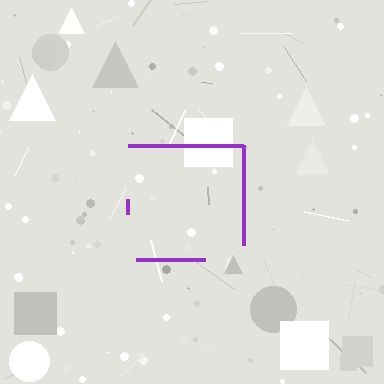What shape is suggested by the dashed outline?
The dashed outline suggests a square.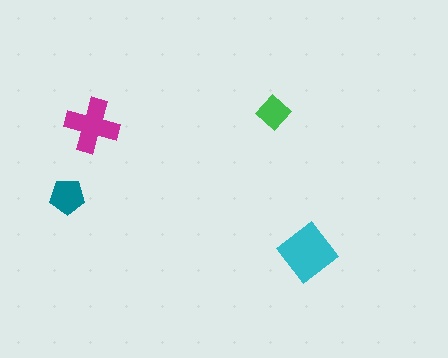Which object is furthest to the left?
The teal pentagon is leftmost.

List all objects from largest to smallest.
The cyan diamond, the magenta cross, the teal pentagon, the green diamond.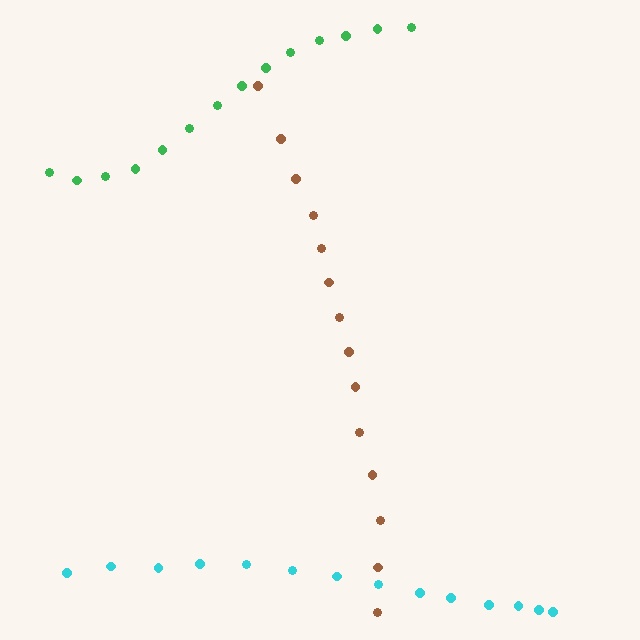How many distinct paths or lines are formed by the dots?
There are 3 distinct paths.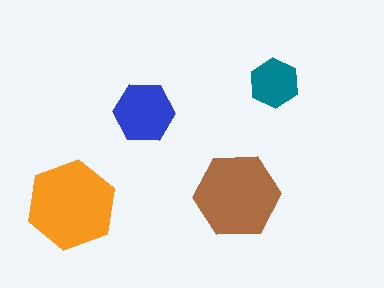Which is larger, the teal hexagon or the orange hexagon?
The orange one.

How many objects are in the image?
There are 4 objects in the image.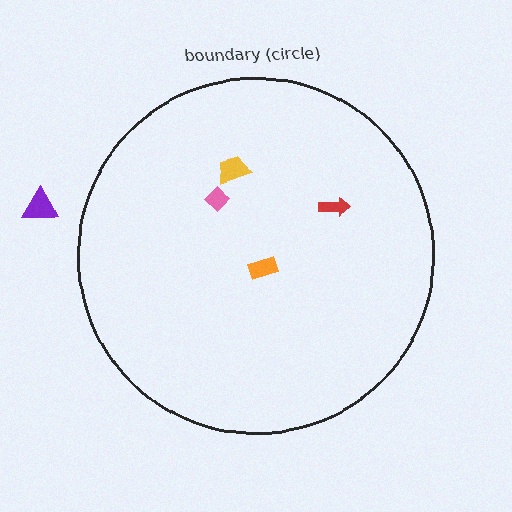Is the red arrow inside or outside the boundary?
Inside.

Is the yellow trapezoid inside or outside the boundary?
Inside.